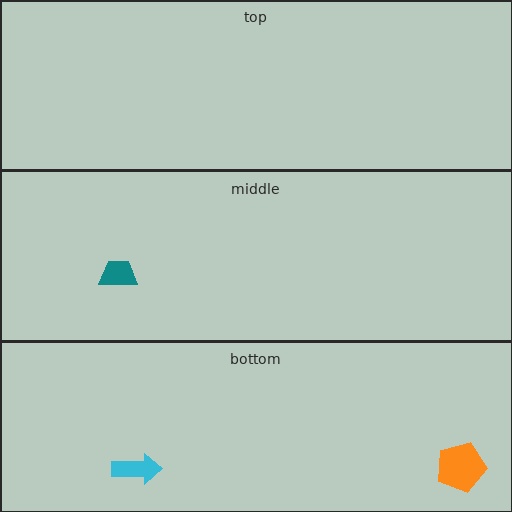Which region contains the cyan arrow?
The bottom region.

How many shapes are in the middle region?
1.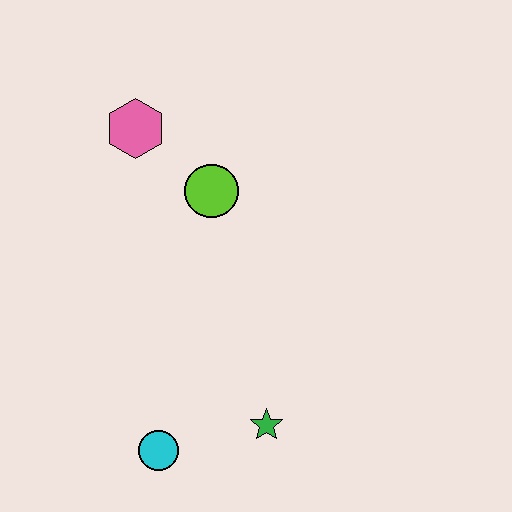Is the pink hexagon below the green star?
No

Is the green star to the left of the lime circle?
No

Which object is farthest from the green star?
The pink hexagon is farthest from the green star.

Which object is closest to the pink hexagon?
The lime circle is closest to the pink hexagon.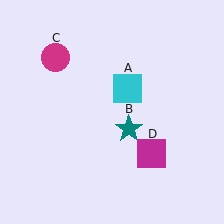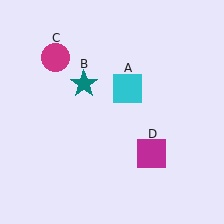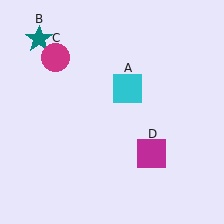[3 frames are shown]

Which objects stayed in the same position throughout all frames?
Cyan square (object A) and magenta circle (object C) and magenta square (object D) remained stationary.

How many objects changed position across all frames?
1 object changed position: teal star (object B).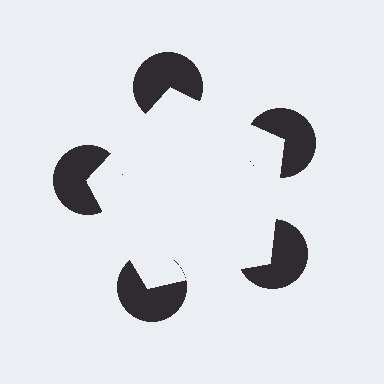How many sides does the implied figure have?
5 sides.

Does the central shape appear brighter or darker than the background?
It typically appears slightly brighter than the background, even though no actual brightness change is drawn.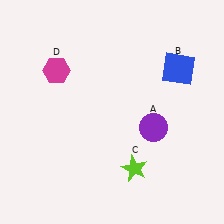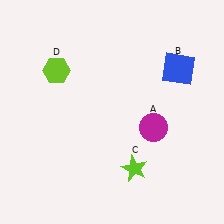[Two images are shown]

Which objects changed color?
A changed from purple to magenta. D changed from magenta to lime.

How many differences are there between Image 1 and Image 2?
There are 2 differences between the two images.